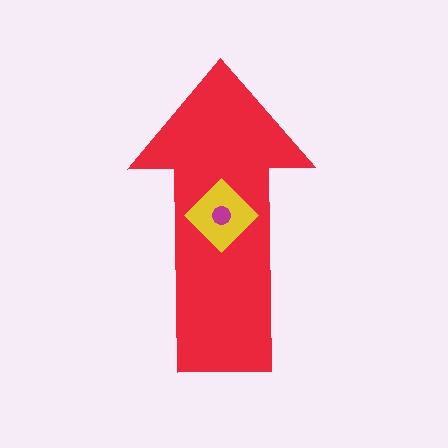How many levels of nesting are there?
3.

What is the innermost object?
The magenta circle.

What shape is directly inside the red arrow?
The yellow diamond.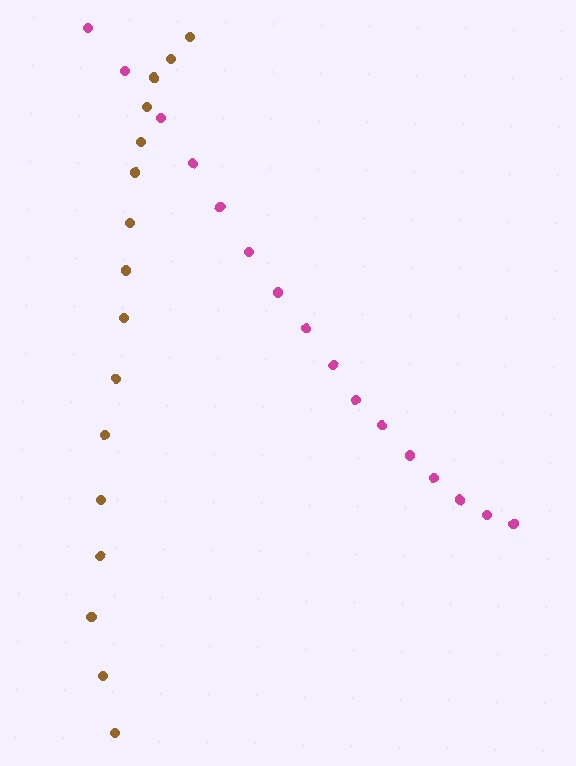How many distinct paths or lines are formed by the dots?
There are 2 distinct paths.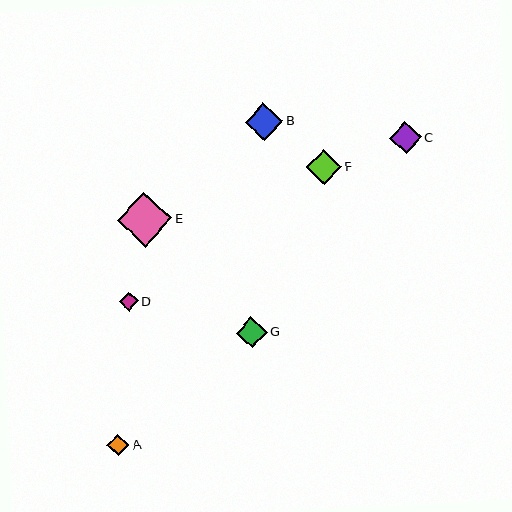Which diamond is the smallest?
Diamond D is the smallest with a size of approximately 19 pixels.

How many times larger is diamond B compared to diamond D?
Diamond B is approximately 2.0 times the size of diamond D.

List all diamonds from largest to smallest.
From largest to smallest: E, B, F, C, G, A, D.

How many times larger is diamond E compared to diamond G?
Diamond E is approximately 1.8 times the size of diamond G.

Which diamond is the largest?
Diamond E is the largest with a size of approximately 54 pixels.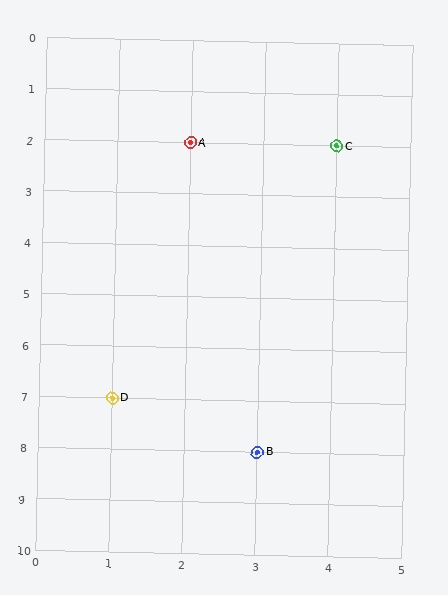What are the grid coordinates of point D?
Point D is at grid coordinates (1, 7).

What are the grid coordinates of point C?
Point C is at grid coordinates (4, 2).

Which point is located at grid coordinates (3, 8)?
Point B is at (3, 8).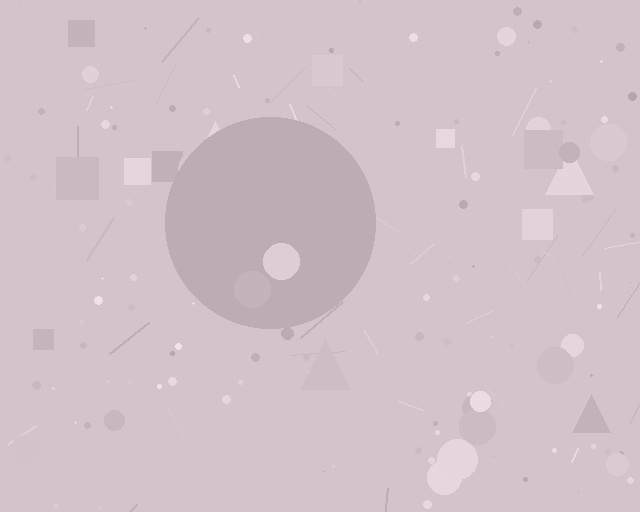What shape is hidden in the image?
A circle is hidden in the image.